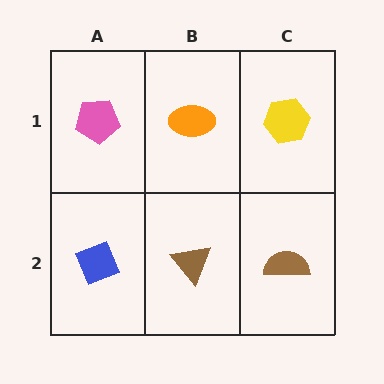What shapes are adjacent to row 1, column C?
A brown semicircle (row 2, column C), an orange ellipse (row 1, column B).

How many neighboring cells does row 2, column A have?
2.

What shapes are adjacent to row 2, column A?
A pink pentagon (row 1, column A), a brown triangle (row 2, column B).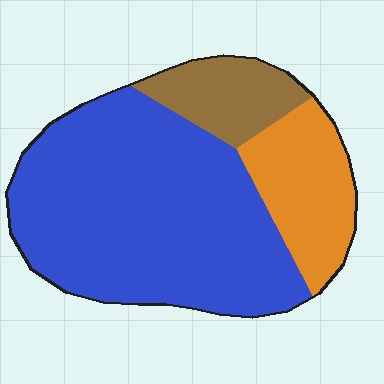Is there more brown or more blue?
Blue.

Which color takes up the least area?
Brown, at roughly 15%.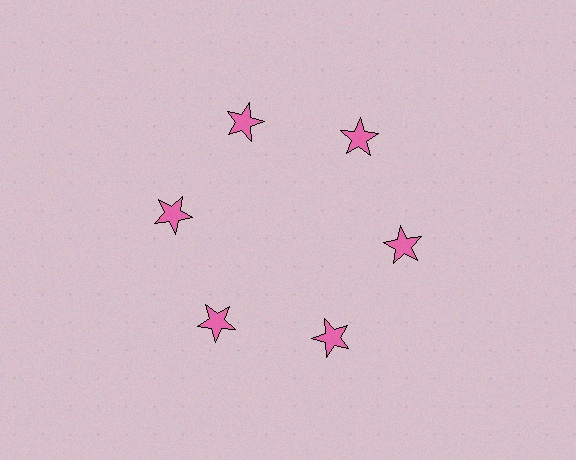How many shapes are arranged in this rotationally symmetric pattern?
There are 6 shapes, arranged in 6 groups of 1.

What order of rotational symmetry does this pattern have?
This pattern has 6-fold rotational symmetry.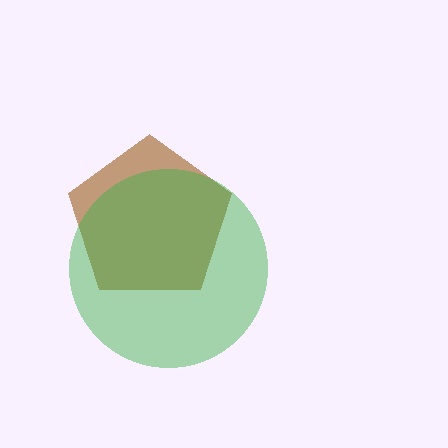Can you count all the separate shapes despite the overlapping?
Yes, there are 2 separate shapes.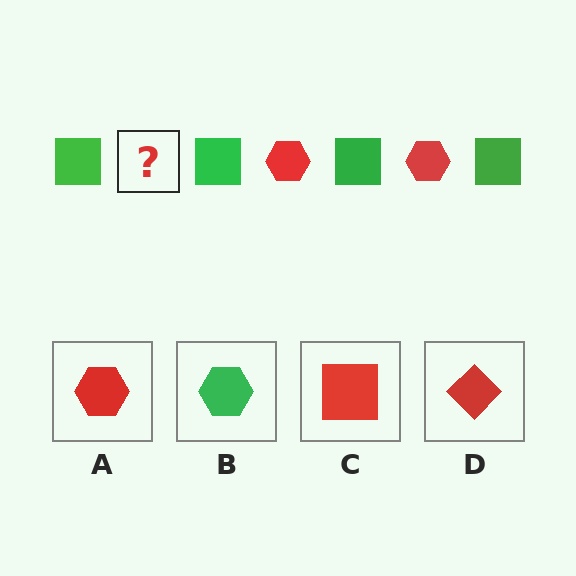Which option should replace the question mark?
Option A.